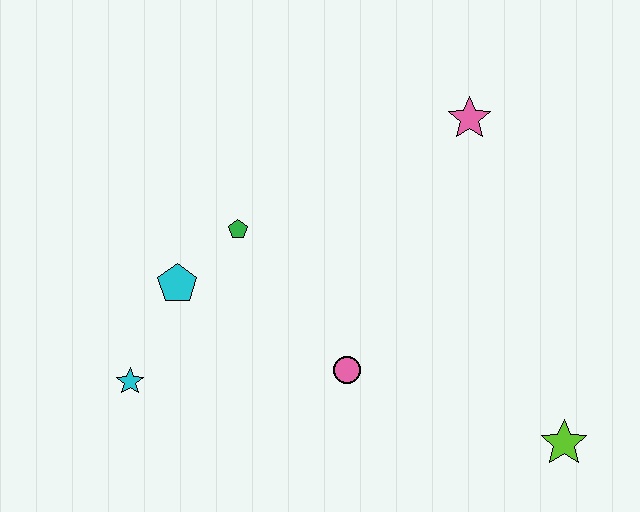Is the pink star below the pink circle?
No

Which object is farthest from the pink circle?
The pink star is farthest from the pink circle.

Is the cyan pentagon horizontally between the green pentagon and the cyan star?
Yes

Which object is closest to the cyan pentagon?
The green pentagon is closest to the cyan pentagon.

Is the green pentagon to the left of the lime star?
Yes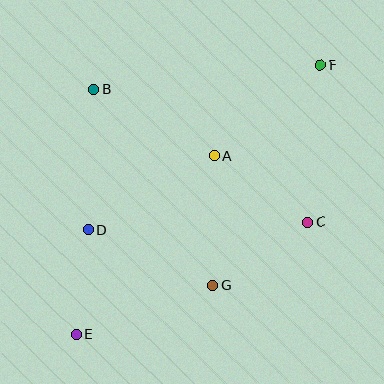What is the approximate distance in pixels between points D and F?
The distance between D and F is approximately 284 pixels.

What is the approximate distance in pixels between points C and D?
The distance between C and D is approximately 220 pixels.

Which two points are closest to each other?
Points D and E are closest to each other.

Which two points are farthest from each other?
Points E and F are farthest from each other.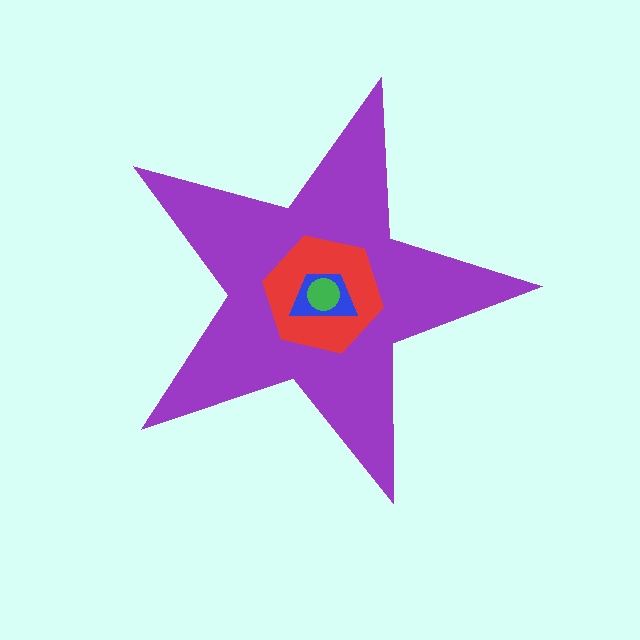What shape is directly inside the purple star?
The red hexagon.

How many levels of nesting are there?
4.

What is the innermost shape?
The green circle.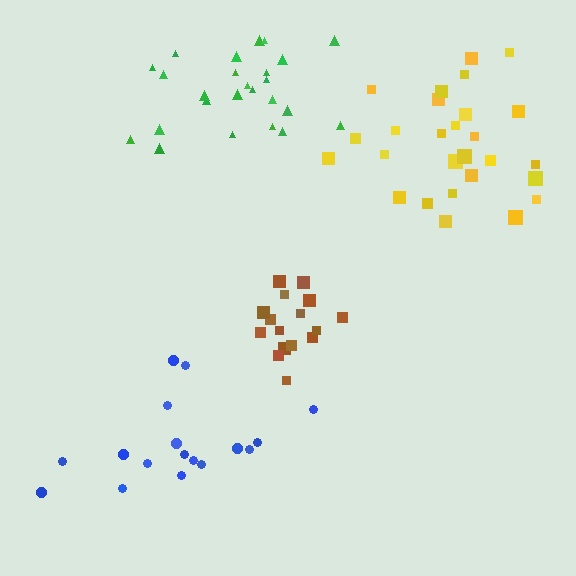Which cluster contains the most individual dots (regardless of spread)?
Yellow (27).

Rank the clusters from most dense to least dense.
brown, green, yellow, blue.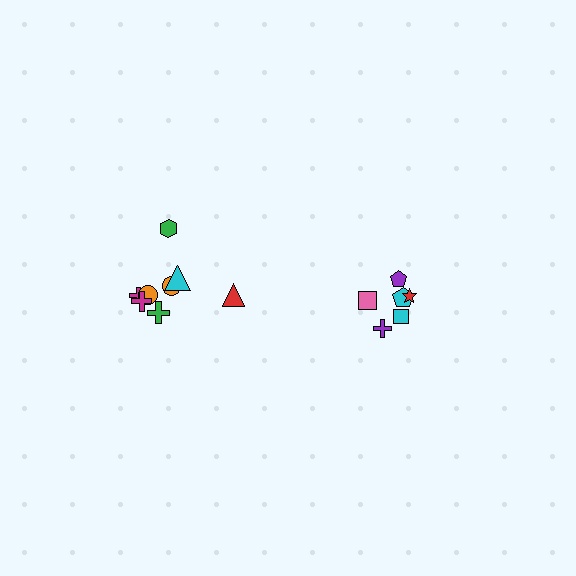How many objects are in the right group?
There are 6 objects.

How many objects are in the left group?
There are 8 objects.